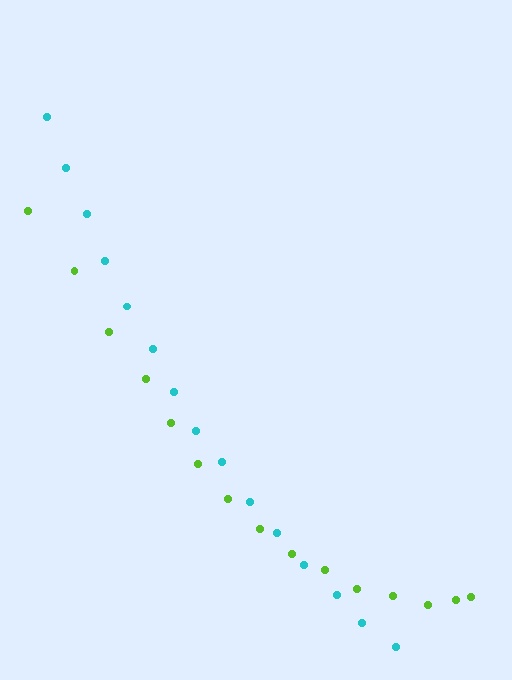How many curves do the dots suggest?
There are 2 distinct paths.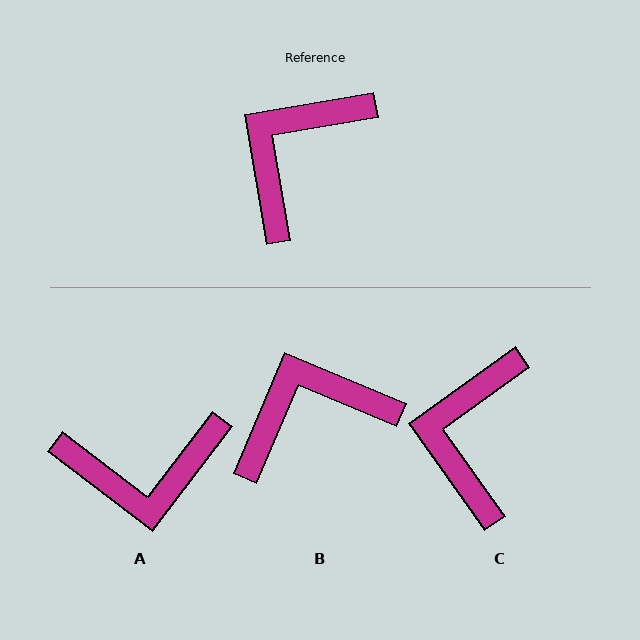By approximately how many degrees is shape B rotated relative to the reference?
Approximately 32 degrees clockwise.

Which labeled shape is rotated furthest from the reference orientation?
A, about 133 degrees away.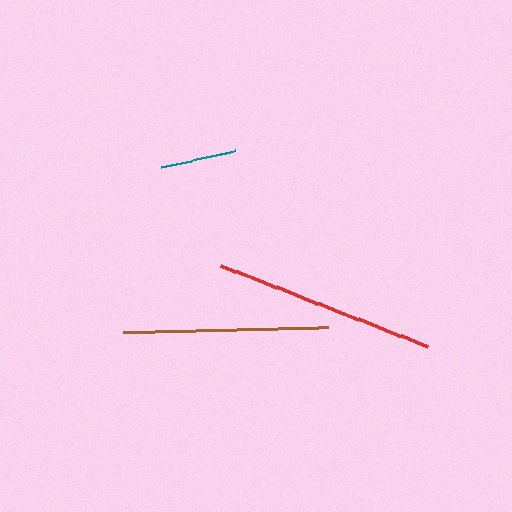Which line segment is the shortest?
The teal line is the shortest at approximately 77 pixels.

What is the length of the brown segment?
The brown segment is approximately 206 pixels long.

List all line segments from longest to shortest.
From longest to shortest: red, brown, teal.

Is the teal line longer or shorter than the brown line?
The brown line is longer than the teal line.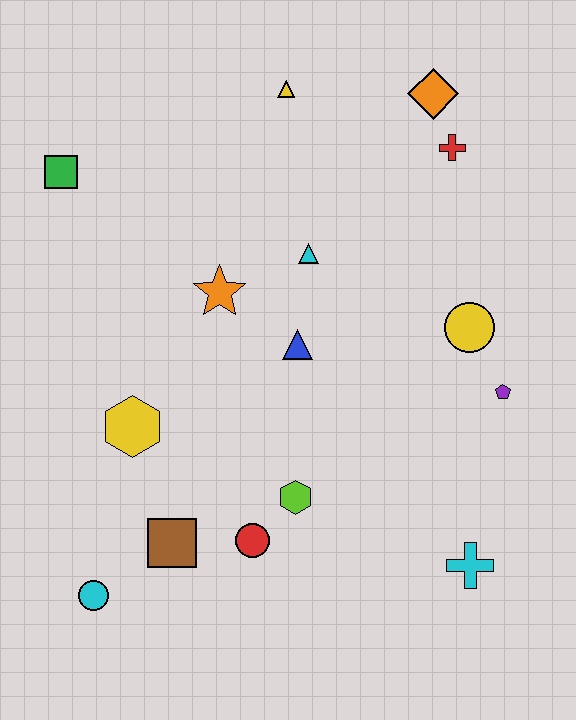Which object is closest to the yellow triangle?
The orange diamond is closest to the yellow triangle.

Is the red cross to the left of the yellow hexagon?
No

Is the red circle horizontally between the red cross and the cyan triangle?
No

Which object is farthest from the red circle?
The orange diamond is farthest from the red circle.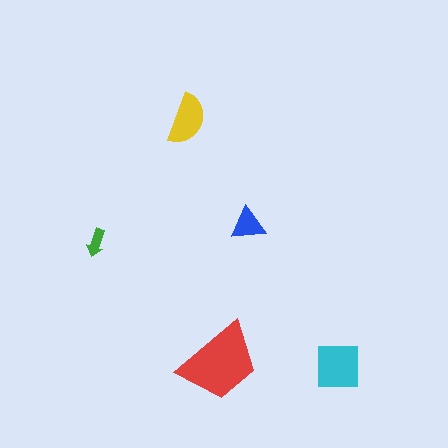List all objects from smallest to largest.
The green arrow, the blue triangle, the yellow semicircle, the cyan square, the red trapezoid.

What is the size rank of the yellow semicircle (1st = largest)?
3rd.